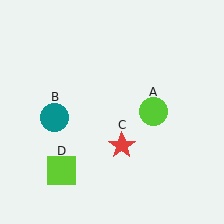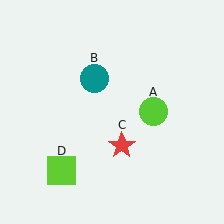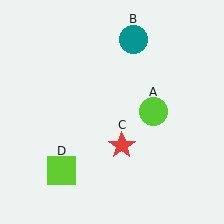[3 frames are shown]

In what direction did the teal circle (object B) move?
The teal circle (object B) moved up and to the right.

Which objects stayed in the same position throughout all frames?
Lime circle (object A) and red star (object C) and lime square (object D) remained stationary.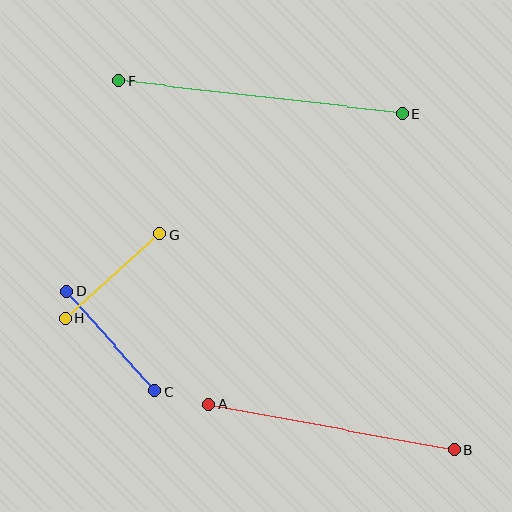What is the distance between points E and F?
The distance is approximately 285 pixels.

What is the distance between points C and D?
The distance is approximately 134 pixels.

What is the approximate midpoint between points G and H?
The midpoint is at approximately (112, 276) pixels.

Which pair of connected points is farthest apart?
Points E and F are farthest apart.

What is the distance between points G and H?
The distance is approximately 127 pixels.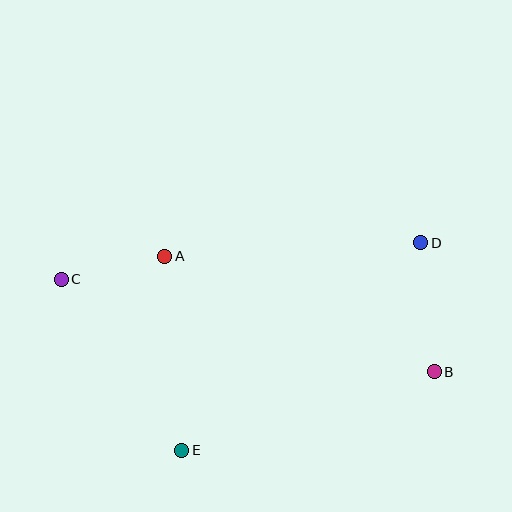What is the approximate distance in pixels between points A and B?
The distance between A and B is approximately 293 pixels.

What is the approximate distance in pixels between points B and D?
The distance between B and D is approximately 130 pixels.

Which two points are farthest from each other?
Points B and C are farthest from each other.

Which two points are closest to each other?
Points A and C are closest to each other.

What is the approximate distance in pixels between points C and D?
The distance between C and D is approximately 361 pixels.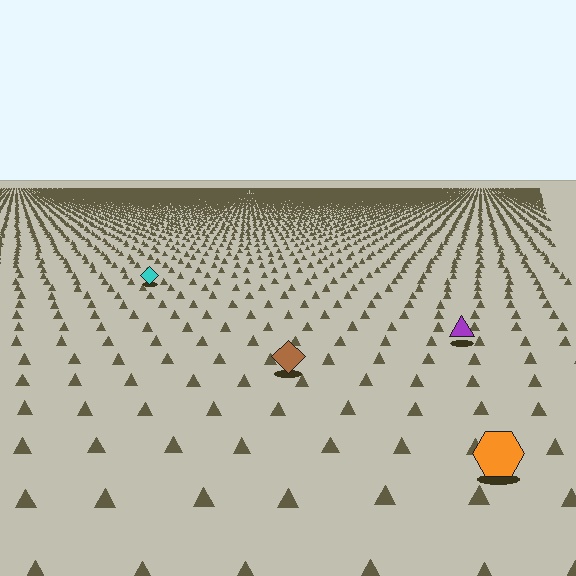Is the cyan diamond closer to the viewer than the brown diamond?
No. The brown diamond is closer — you can tell from the texture gradient: the ground texture is coarser near it.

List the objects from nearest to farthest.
From nearest to farthest: the orange hexagon, the brown diamond, the purple triangle, the cyan diamond.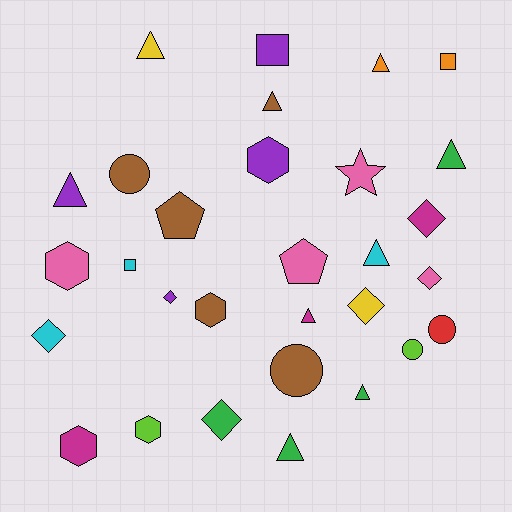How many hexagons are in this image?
There are 5 hexagons.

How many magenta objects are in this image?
There are 3 magenta objects.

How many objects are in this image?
There are 30 objects.